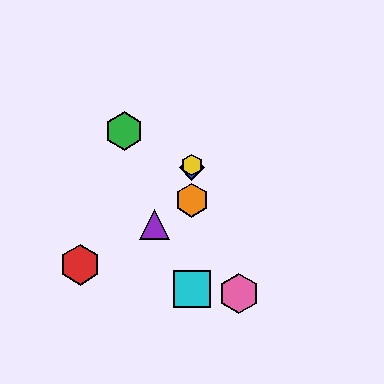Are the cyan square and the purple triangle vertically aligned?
No, the cyan square is at x≈192 and the purple triangle is at x≈155.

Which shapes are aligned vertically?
The blue diamond, the yellow hexagon, the orange hexagon, the cyan square are aligned vertically.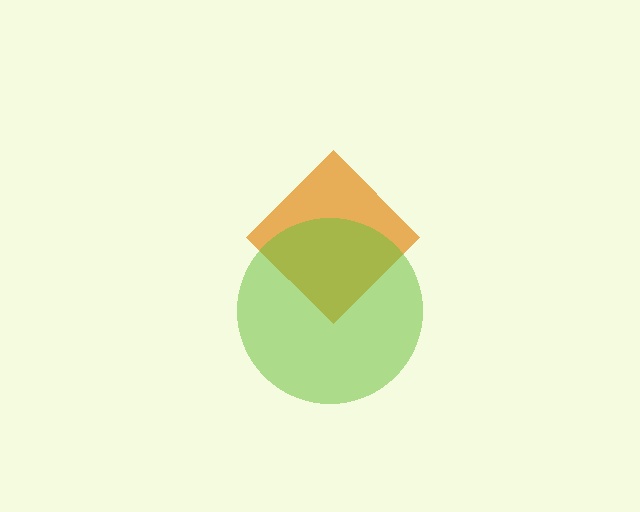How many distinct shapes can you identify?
There are 2 distinct shapes: an orange diamond, a lime circle.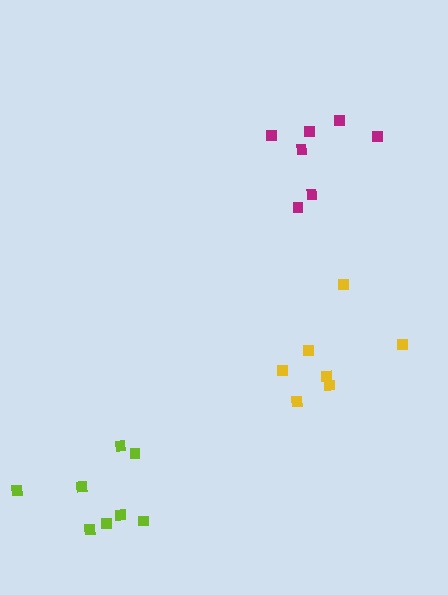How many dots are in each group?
Group 1: 7 dots, Group 2: 8 dots, Group 3: 7 dots (22 total).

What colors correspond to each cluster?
The clusters are colored: magenta, lime, yellow.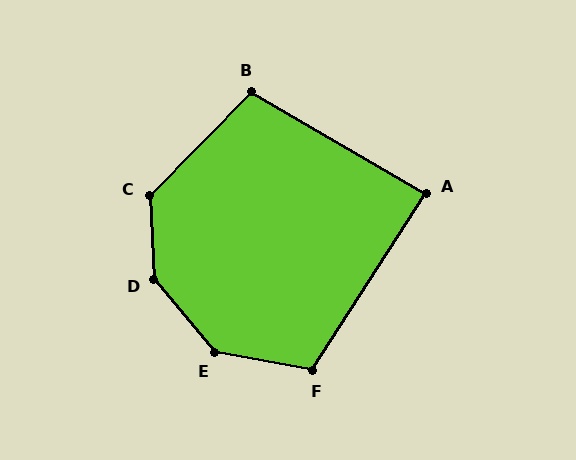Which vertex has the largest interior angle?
D, at approximately 143 degrees.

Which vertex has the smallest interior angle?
A, at approximately 88 degrees.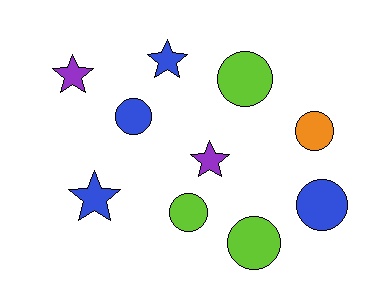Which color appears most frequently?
Blue, with 4 objects.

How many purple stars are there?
There are 2 purple stars.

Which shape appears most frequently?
Circle, with 6 objects.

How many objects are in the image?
There are 10 objects.